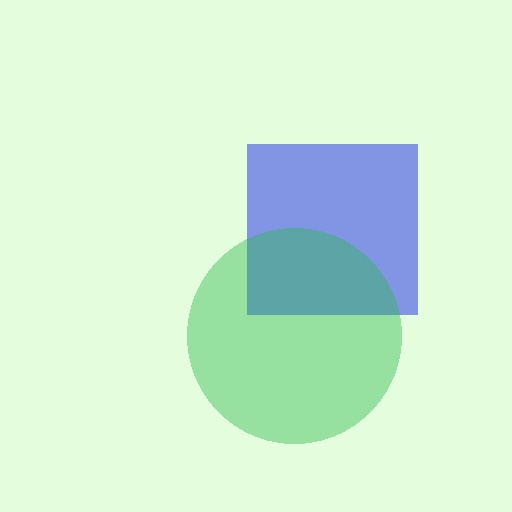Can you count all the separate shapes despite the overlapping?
Yes, there are 2 separate shapes.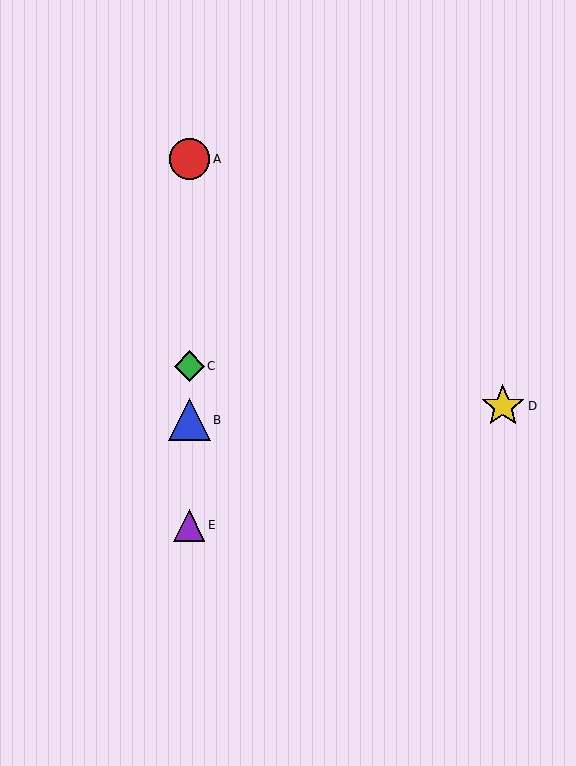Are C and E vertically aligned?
Yes, both are at x≈189.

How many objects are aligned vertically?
4 objects (A, B, C, E) are aligned vertically.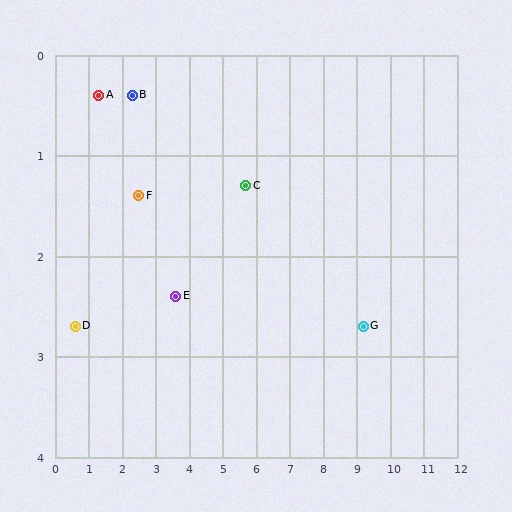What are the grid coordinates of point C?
Point C is at approximately (5.7, 1.3).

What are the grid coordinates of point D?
Point D is at approximately (0.6, 2.7).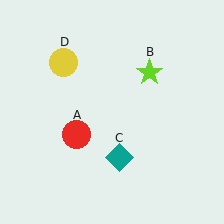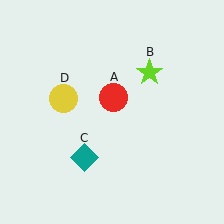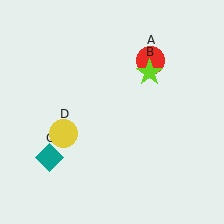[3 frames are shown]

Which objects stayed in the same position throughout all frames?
Lime star (object B) remained stationary.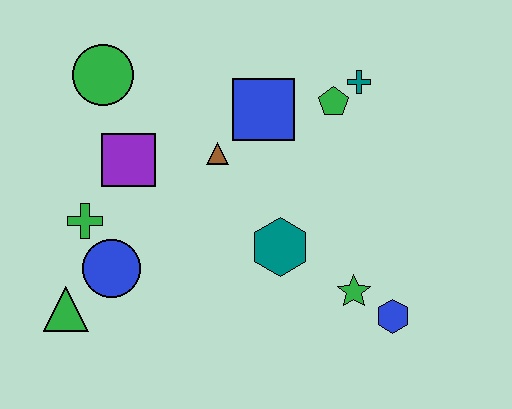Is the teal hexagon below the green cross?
Yes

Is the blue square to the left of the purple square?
No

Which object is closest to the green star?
The blue hexagon is closest to the green star.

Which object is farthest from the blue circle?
The teal cross is farthest from the blue circle.